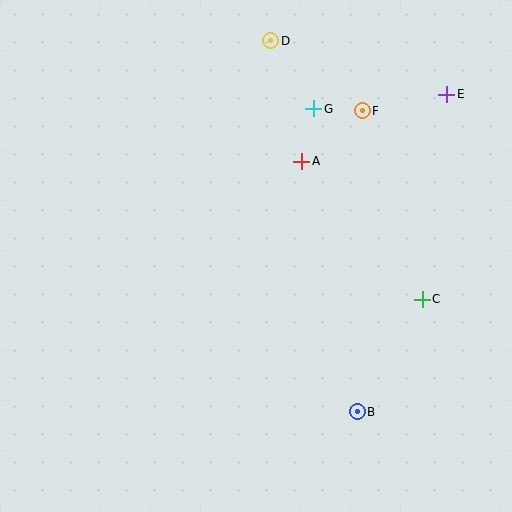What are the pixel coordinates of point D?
Point D is at (271, 41).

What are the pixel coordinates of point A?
Point A is at (302, 161).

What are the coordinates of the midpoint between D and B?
The midpoint between D and B is at (314, 226).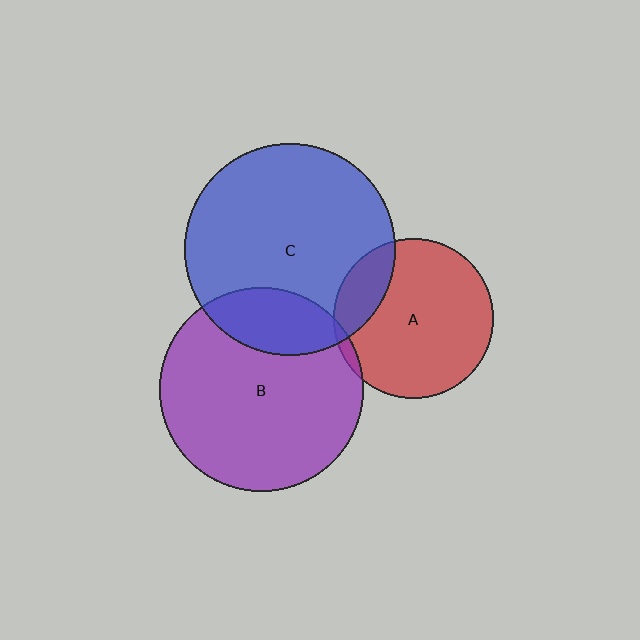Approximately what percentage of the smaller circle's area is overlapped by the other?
Approximately 20%.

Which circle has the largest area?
Circle C (blue).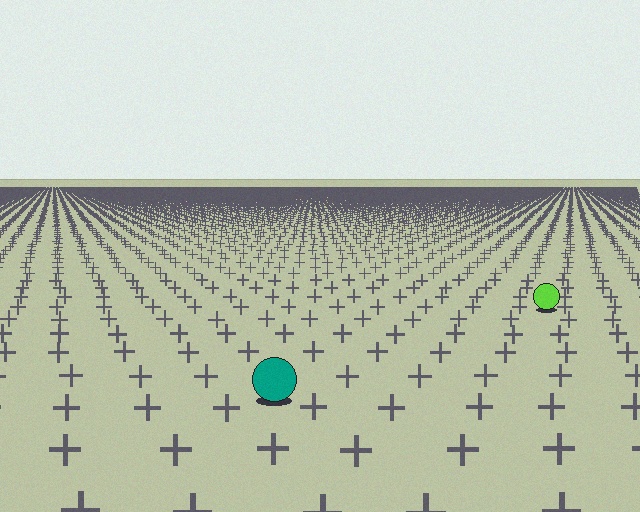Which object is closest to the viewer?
The teal circle is closest. The texture marks near it are larger and more spread out.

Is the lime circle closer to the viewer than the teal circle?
No. The teal circle is closer — you can tell from the texture gradient: the ground texture is coarser near it.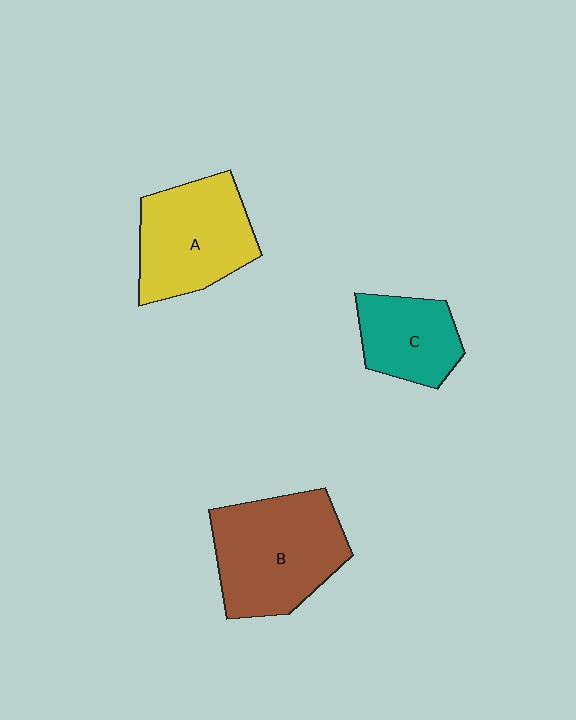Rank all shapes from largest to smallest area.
From largest to smallest: B (brown), A (yellow), C (teal).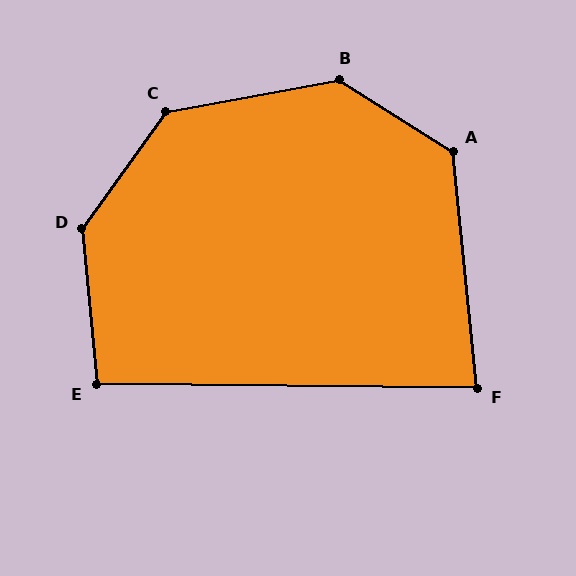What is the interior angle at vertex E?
Approximately 96 degrees (obtuse).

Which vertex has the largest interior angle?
D, at approximately 139 degrees.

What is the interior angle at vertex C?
Approximately 136 degrees (obtuse).